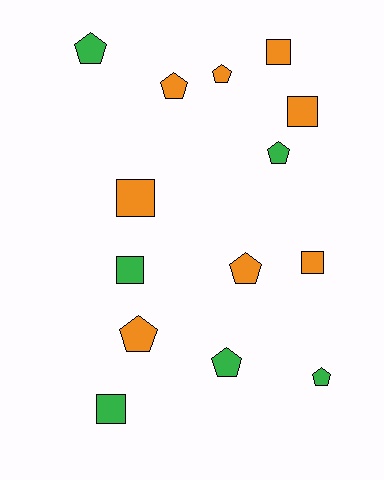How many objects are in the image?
There are 14 objects.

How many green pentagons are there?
There are 4 green pentagons.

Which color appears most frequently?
Orange, with 8 objects.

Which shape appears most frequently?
Pentagon, with 8 objects.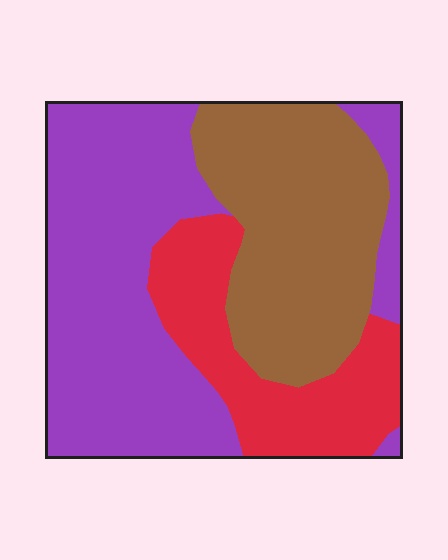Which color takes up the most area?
Purple, at roughly 45%.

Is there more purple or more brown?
Purple.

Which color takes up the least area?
Red, at roughly 20%.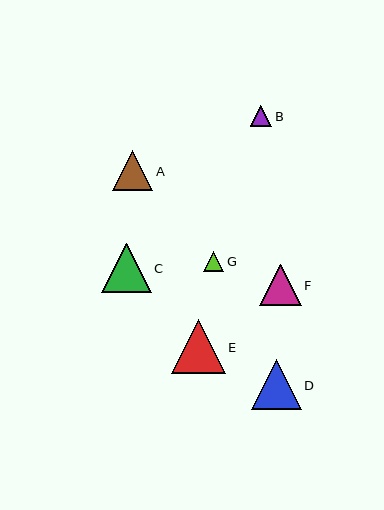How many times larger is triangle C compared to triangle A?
Triangle C is approximately 1.2 times the size of triangle A.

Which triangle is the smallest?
Triangle G is the smallest with a size of approximately 20 pixels.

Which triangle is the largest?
Triangle E is the largest with a size of approximately 54 pixels.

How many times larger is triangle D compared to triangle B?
Triangle D is approximately 2.3 times the size of triangle B.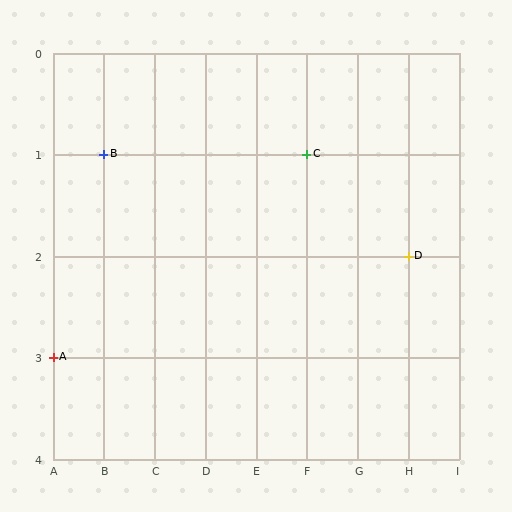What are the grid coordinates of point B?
Point B is at grid coordinates (B, 1).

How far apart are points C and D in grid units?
Points C and D are 2 columns and 1 row apart (about 2.2 grid units diagonally).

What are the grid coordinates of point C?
Point C is at grid coordinates (F, 1).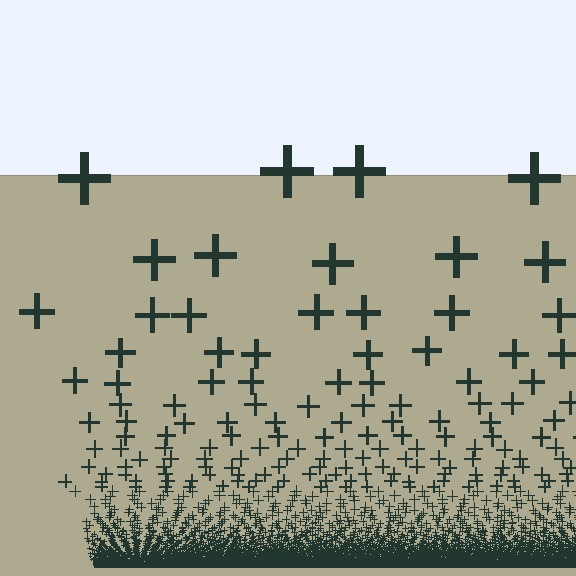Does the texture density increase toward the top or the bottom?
Density increases toward the bottom.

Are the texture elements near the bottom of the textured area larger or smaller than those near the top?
Smaller. The gradient is inverted — elements near the bottom are smaller and denser.